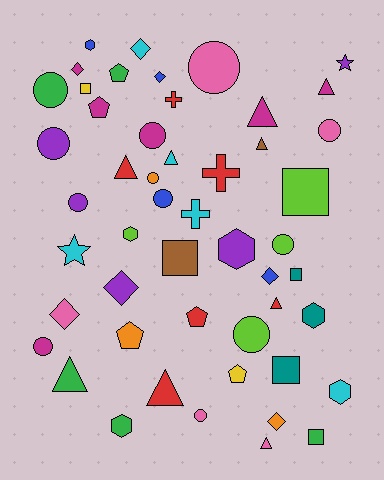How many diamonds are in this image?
There are 7 diamonds.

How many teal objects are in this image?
There are 3 teal objects.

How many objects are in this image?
There are 50 objects.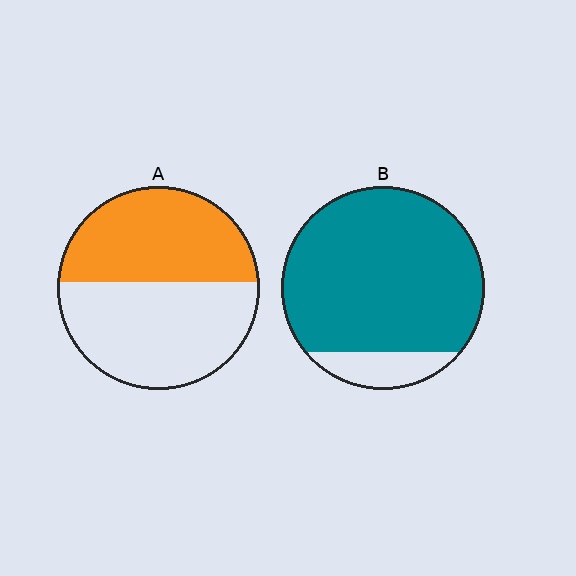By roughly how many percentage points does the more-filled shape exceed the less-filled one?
By roughly 40 percentage points (B over A).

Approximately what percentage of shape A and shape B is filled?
A is approximately 45% and B is approximately 85%.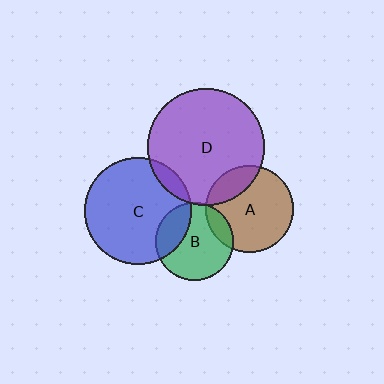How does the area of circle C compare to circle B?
Approximately 1.9 times.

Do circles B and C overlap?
Yes.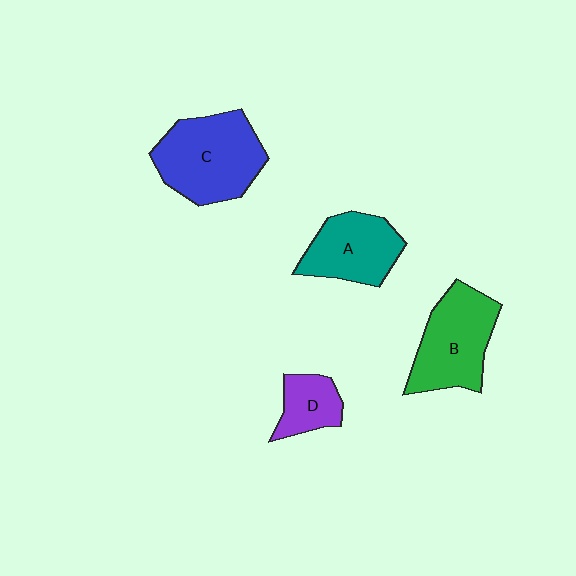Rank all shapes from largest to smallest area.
From largest to smallest: C (blue), B (green), A (teal), D (purple).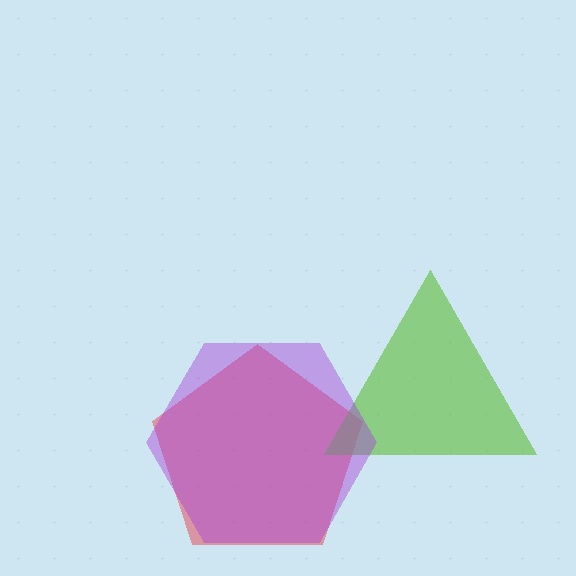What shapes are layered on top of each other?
The layered shapes are: a red pentagon, a lime triangle, a purple hexagon.